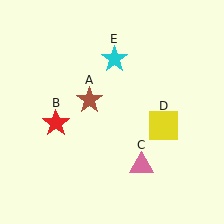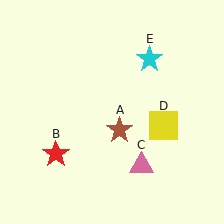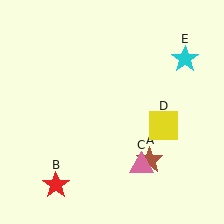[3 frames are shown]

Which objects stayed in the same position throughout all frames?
Pink triangle (object C) and yellow square (object D) remained stationary.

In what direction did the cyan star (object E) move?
The cyan star (object E) moved right.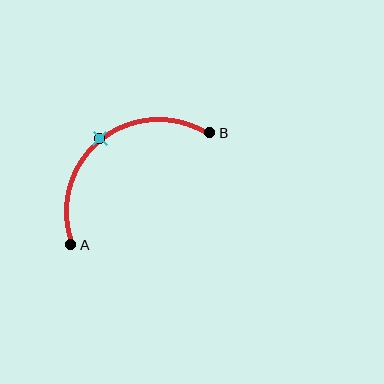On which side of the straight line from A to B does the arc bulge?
The arc bulges above and to the left of the straight line connecting A and B.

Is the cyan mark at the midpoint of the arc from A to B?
Yes. The cyan mark lies on the arc at equal arc-length from both A and B — it is the arc midpoint.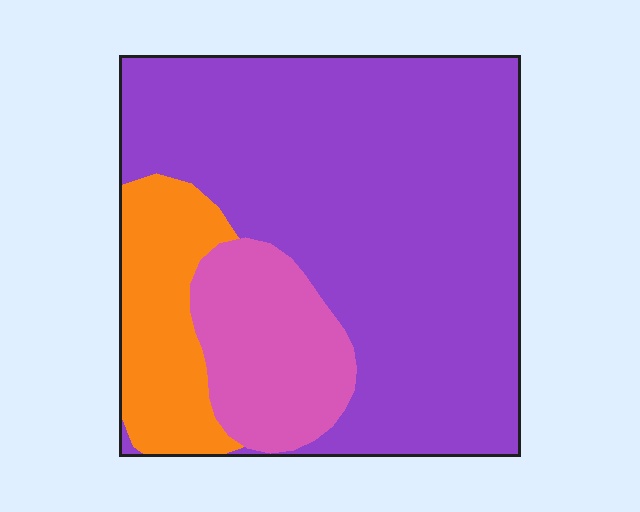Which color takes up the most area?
Purple, at roughly 70%.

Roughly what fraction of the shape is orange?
Orange covers roughly 15% of the shape.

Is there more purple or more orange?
Purple.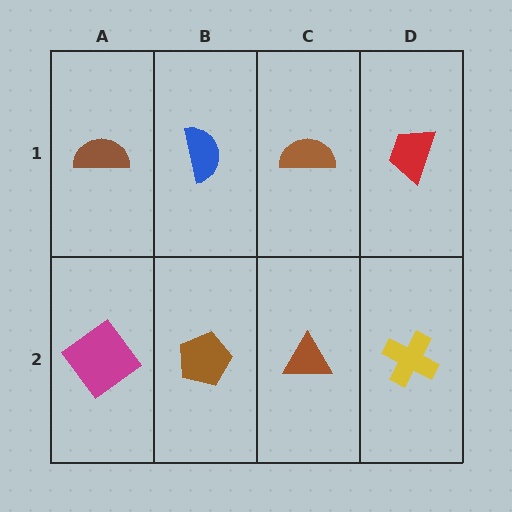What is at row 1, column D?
A red trapezoid.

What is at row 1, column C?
A brown semicircle.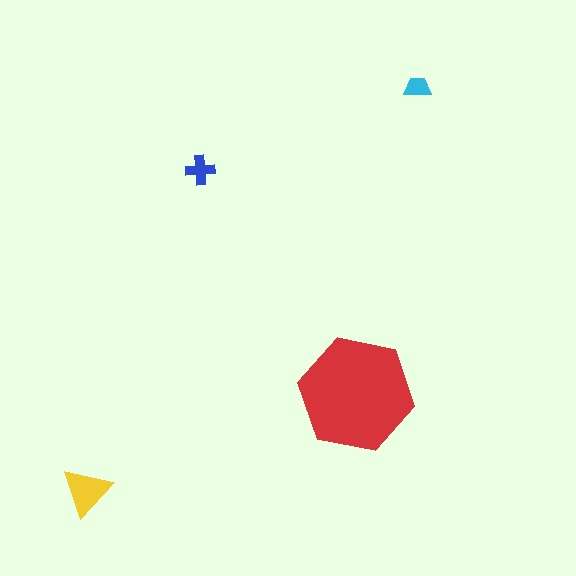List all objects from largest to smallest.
The red hexagon, the yellow triangle, the blue cross, the cyan trapezoid.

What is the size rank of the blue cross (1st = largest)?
3rd.